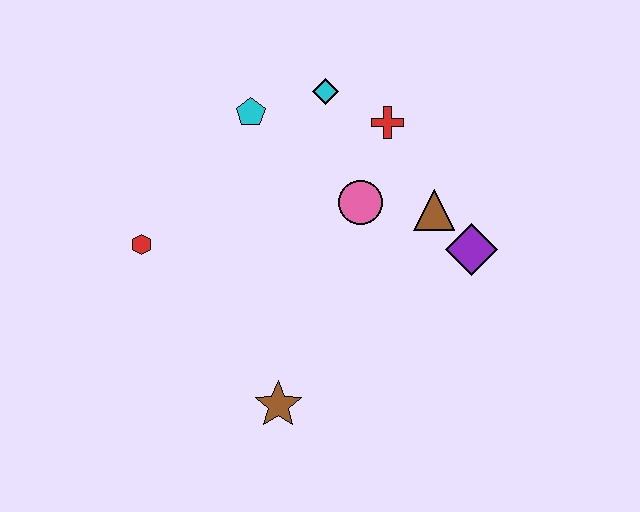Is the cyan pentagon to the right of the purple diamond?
No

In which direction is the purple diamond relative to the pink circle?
The purple diamond is to the right of the pink circle.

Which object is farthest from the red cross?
The brown star is farthest from the red cross.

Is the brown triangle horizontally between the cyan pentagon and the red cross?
No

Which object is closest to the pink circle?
The brown triangle is closest to the pink circle.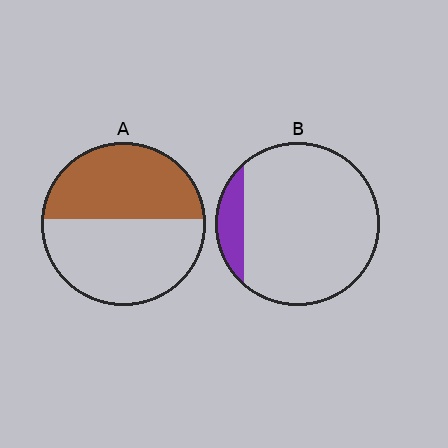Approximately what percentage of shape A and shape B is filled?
A is approximately 45% and B is approximately 10%.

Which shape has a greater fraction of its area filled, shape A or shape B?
Shape A.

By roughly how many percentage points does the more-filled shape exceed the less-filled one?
By roughly 35 percentage points (A over B).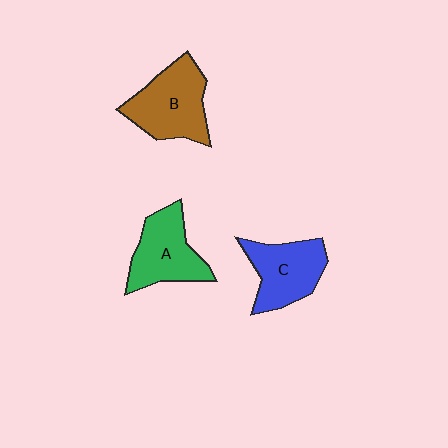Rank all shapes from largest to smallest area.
From largest to smallest: B (brown), A (green), C (blue).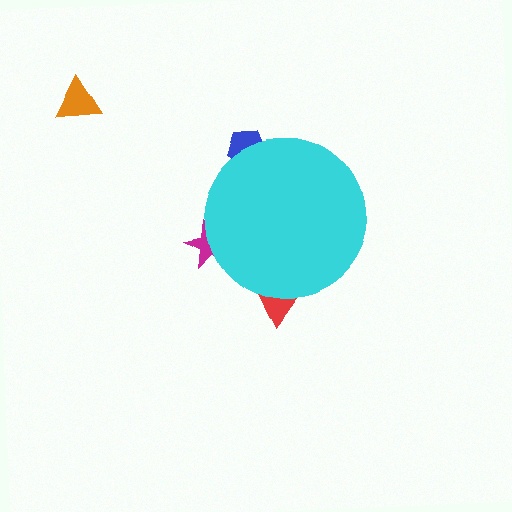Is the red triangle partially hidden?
Yes, the red triangle is partially hidden behind the cyan circle.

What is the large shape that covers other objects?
A cyan circle.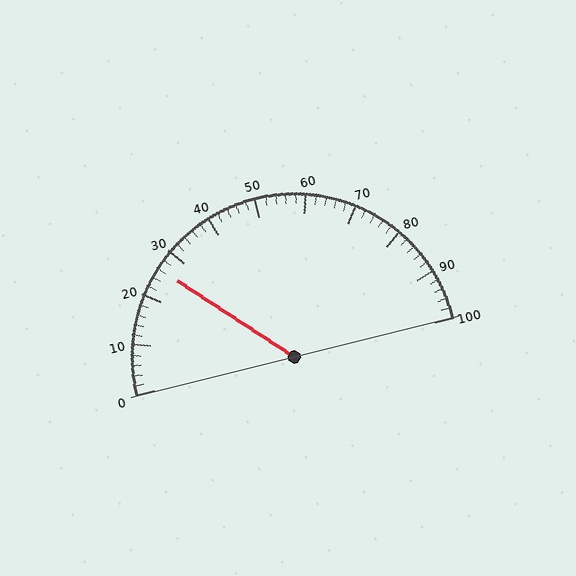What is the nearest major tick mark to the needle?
The nearest major tick mark is 30.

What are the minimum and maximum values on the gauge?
The gauge ranges from 0 to 100.